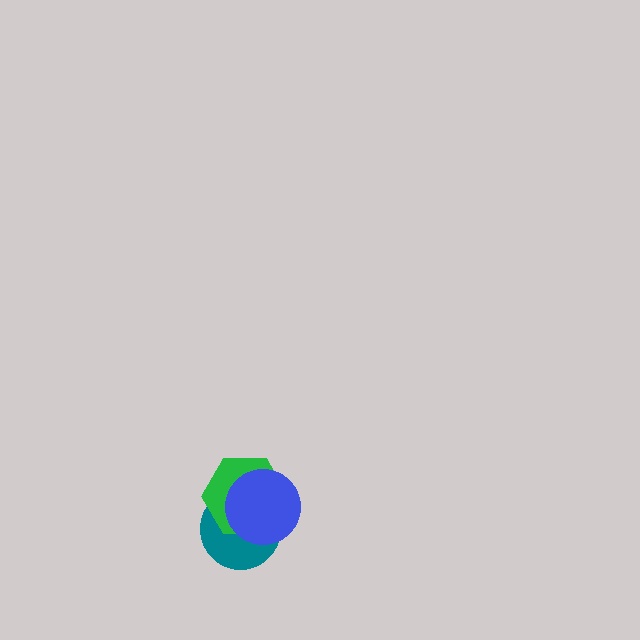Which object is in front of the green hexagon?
The blue circle is in front of the green hexagon.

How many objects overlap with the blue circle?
2 objects overlap with the blue circle.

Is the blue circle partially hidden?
No, no other shape covers it.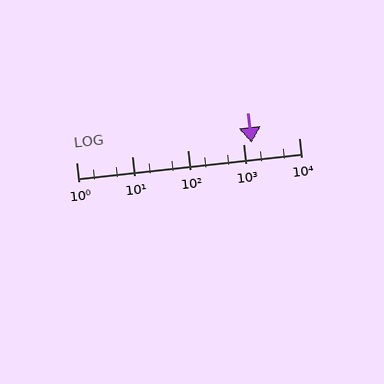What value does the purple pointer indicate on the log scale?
The pointer indicates approximately 1400.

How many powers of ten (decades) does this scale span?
The scale spans 4 decades, from 1 to 10000.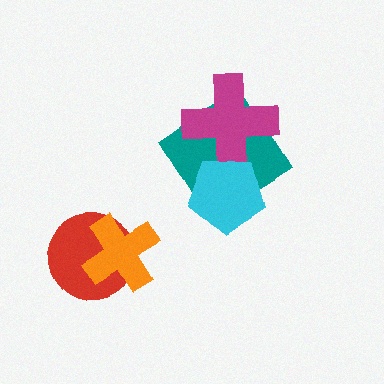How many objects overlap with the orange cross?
1 object overlaps with the orange cross.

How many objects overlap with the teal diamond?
2 objects overlap with the teal diamond.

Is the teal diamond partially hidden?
Yes, it is partially covered by another shape.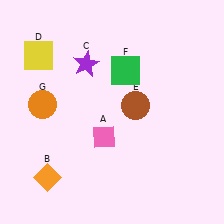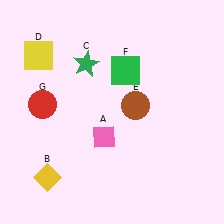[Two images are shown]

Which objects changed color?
B changed from orange to yellow. C changed from purple to green. G changed from orange to red.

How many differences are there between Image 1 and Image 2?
There are 3 differences between the two images.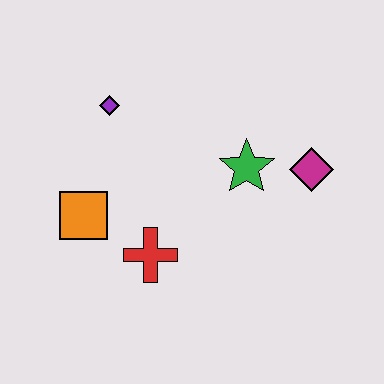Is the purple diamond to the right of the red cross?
No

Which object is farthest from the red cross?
The magenta diamond is farthest from the red cross.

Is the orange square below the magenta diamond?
Yes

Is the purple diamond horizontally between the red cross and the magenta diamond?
No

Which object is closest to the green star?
The magenta diamond is closest to the green star.